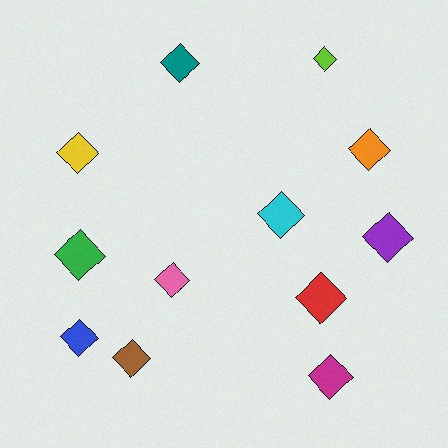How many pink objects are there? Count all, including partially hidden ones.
There is 1 pink object.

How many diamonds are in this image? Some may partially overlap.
There are 12 diamonds.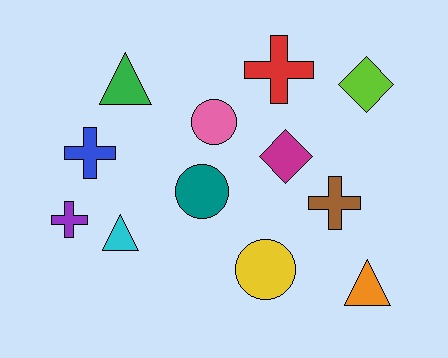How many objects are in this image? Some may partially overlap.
There are 12 objects.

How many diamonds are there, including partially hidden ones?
There are 2 diamonds.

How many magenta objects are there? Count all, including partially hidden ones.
There is 1 magenta object.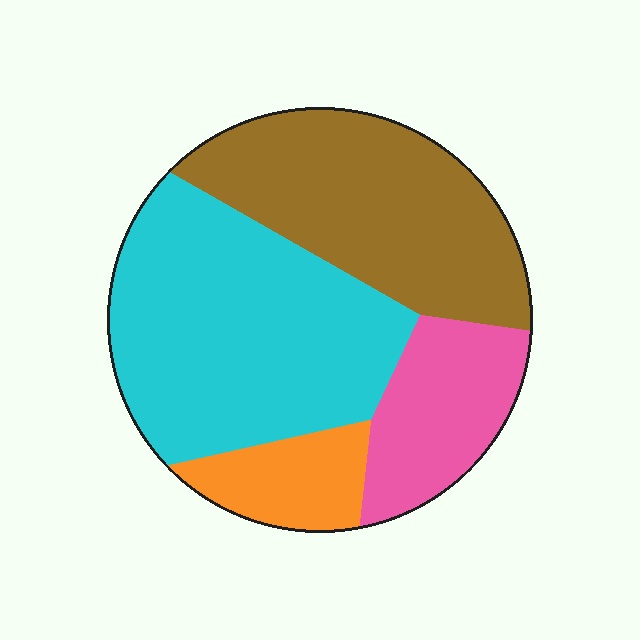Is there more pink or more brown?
Brown.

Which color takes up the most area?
Cyan, at roughly 40%.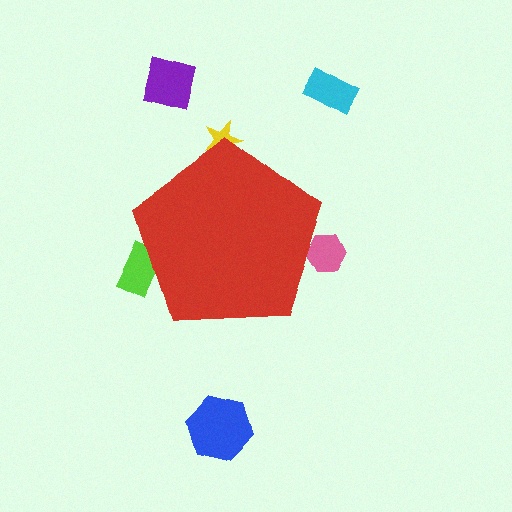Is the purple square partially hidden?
No, the purple square is fully visible.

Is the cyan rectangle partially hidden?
No, the cyan rectangle is fully visible.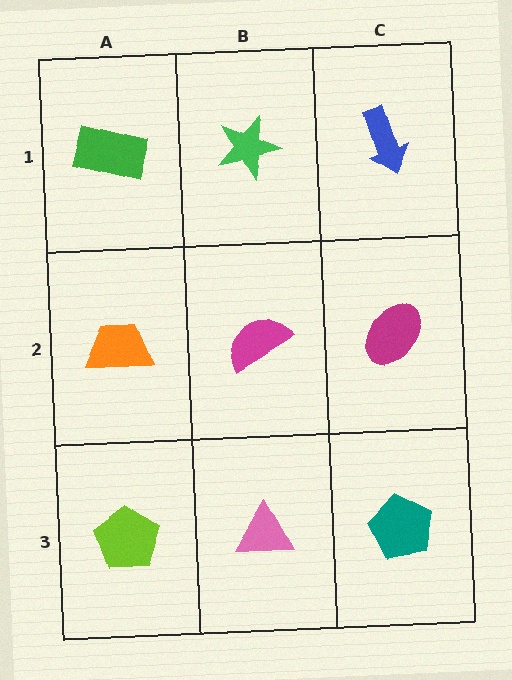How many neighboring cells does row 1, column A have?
2.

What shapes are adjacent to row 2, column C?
A blue arrow (row 1, column C), a teal pentagon (row 3, column C), a magenta semicircle (row 2, column B).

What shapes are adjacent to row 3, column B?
A magenta semicircle (row 2, column B), a lime pentagon (row 3, column A), a teal pentagon (row 3, column C).